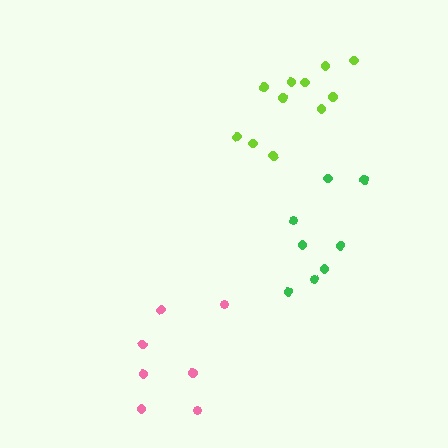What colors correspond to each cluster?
The clusters are colored: pink, lime, green.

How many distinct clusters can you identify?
There are 3 distinct clusters.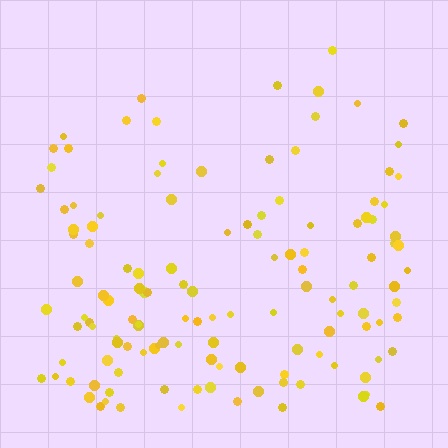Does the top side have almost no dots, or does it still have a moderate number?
Still a moderate number, just noticeably fewer than the bottom.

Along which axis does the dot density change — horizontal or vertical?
Vertical.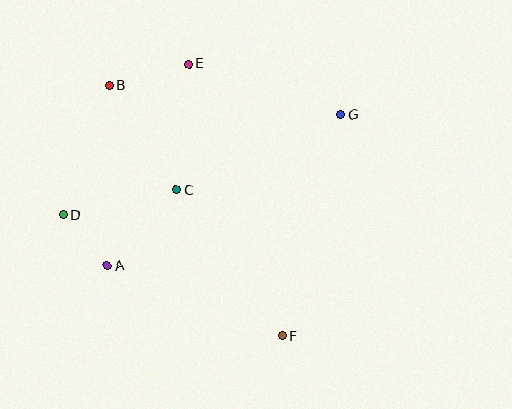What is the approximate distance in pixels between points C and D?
The distance between C and D is approximately 115 pixels.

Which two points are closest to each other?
Points A and D are closest to each other.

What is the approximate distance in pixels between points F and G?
The distance between F and G is approximately 229 pixels.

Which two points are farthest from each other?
Points B and F are farthest from each other.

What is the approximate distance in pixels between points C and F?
The distance between C and F is approximately 181 pixels.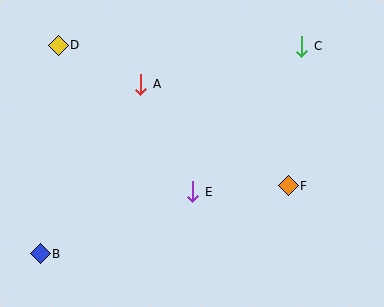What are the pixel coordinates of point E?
Point E is at (193, 192).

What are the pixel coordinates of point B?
Point B is at (40, 254).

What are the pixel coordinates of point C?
Point C is at (302, 47).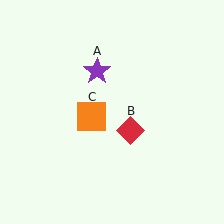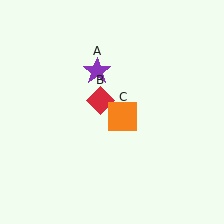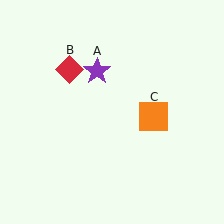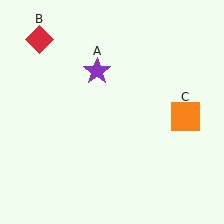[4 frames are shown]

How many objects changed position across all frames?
2 objects changed position: red diamond (object B), orange square (object C).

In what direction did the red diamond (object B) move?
The red diamond (object B) moved up and to the left.